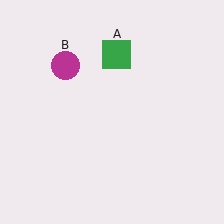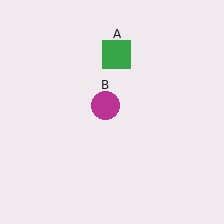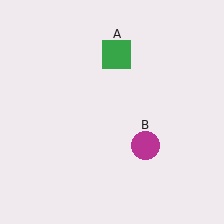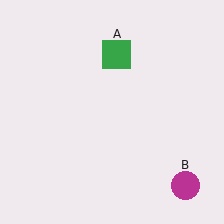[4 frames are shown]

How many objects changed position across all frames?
1 object changed position: magenta circle (object B).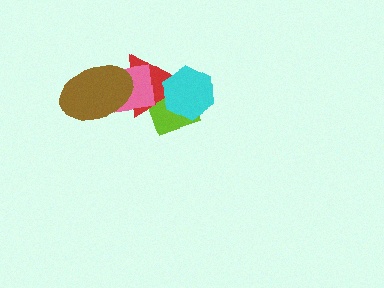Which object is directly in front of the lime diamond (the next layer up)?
The red triangle is directly in front of the lime diamond.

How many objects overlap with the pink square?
3 objects overlap with the pink square.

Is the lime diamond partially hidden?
Yes, it is partially covered by another shape.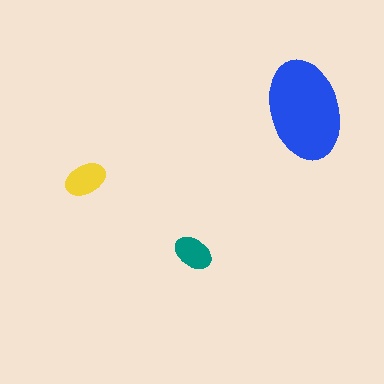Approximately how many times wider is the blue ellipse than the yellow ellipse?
About 2.5 times wider.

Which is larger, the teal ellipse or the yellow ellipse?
The yellow one.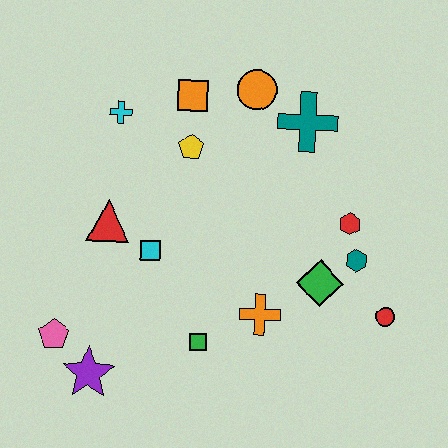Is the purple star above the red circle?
No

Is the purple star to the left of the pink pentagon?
No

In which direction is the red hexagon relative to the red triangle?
The red hexagon is to the right of the red triangle.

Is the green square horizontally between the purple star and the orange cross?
Yes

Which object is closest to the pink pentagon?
The purple star is closest to the pink pentagon.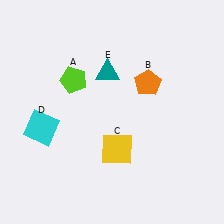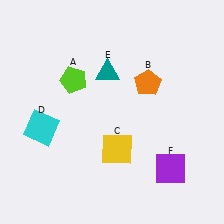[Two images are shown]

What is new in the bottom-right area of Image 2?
A purple square (F) was added in the bottom-right area of Image 2.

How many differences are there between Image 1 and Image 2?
There is 1 difference between the two images.